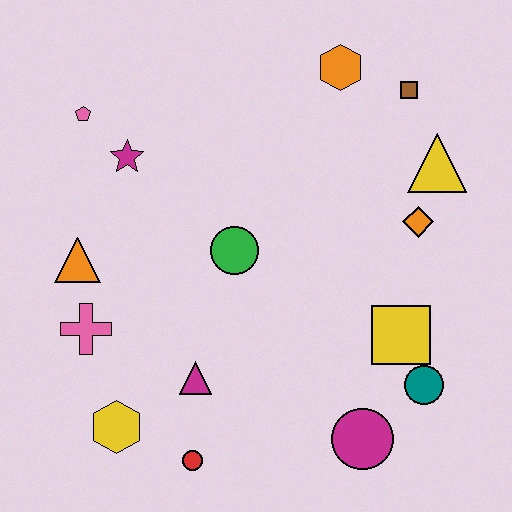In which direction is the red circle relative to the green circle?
The red circle is below the green circle.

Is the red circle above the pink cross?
No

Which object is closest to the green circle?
The magenta triangle is closest to the green circle.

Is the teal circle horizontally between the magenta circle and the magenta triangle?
No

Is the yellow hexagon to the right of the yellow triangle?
No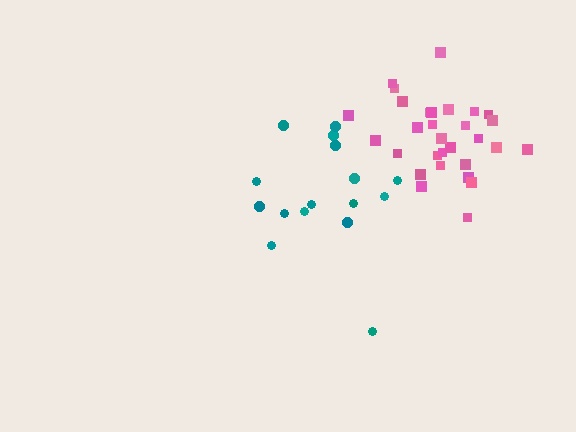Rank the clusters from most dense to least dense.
pink, teal.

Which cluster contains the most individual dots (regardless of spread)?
Pink (30).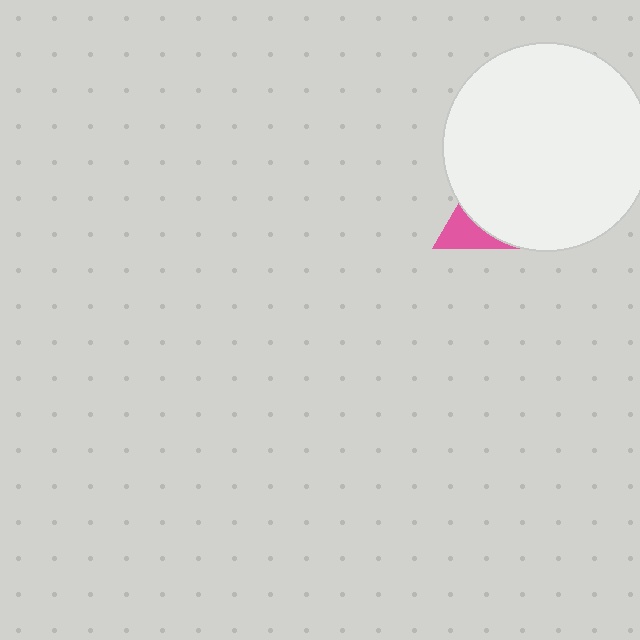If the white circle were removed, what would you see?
You would see the complete pink triangle.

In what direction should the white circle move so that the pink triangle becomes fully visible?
The white circle should move toward the upper-right. That is the shortest direction to clear the overlap and leave the pink triangle fully visible.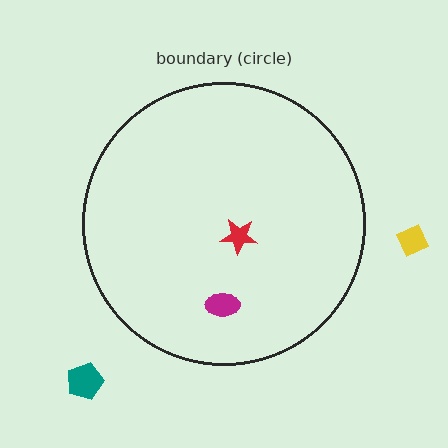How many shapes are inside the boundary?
2 inside, 2 outside.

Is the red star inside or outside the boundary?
Inside.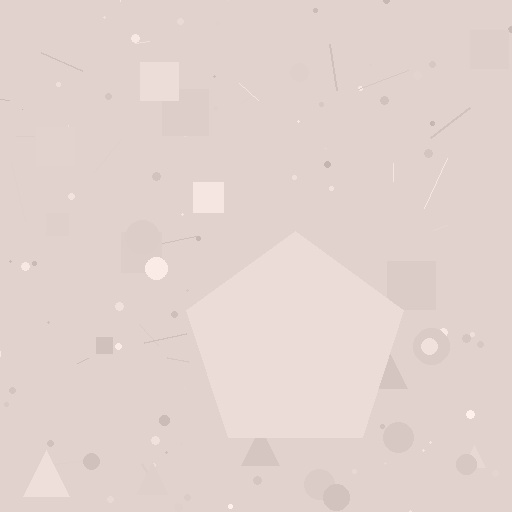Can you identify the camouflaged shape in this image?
The camouflaged shape is a pentagon.